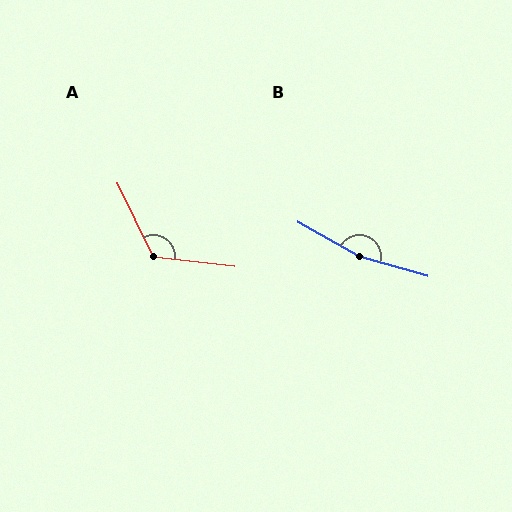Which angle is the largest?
B, at approximately 166 degrees.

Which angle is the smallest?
A, at approximately 122 degrees.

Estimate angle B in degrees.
Approximately 166 degrees.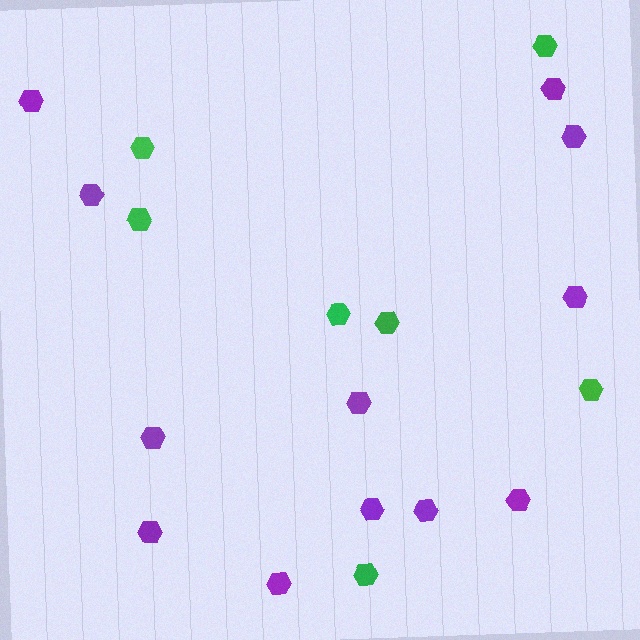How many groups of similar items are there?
There are 2 groups: one group of purple hexagons (12) and one group of green hexagons (7).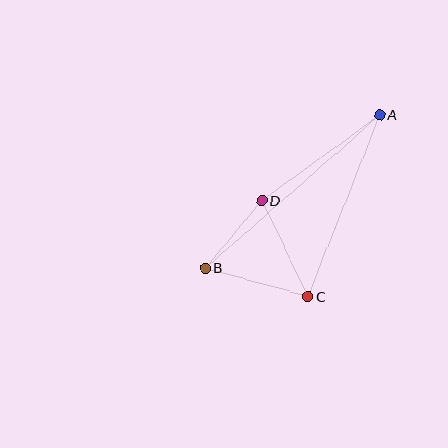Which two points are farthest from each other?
Points A and B are farthest from each other.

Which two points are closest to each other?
Points B and D are closest to each other.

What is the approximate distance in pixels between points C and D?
The distance between C and D is approximately 106 pixels.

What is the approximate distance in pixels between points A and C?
The distance between A and C is approximately 195 pixels.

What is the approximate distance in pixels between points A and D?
The distance between A and D is approximately 146 pixels.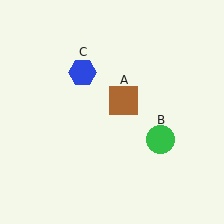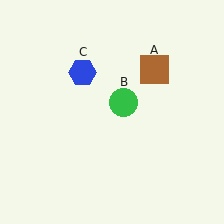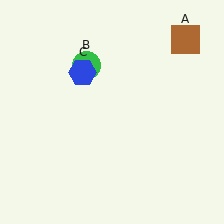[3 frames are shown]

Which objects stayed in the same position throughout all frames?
Blue hexagon (object C) remained stationary.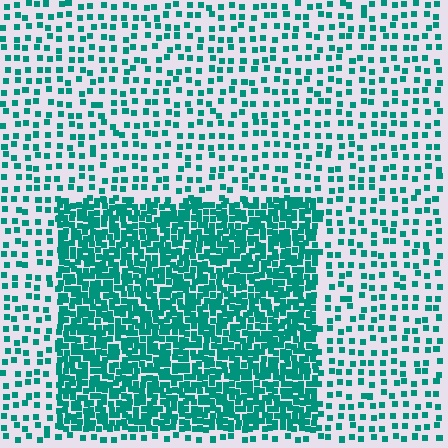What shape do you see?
I see a rectangle.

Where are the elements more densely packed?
The elements are more densely packed inside the rectangle boundary.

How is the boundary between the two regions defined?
The boundary is defined by a change in element density (approximately 2.9x ratio). All elements are the same color, size, and shape.